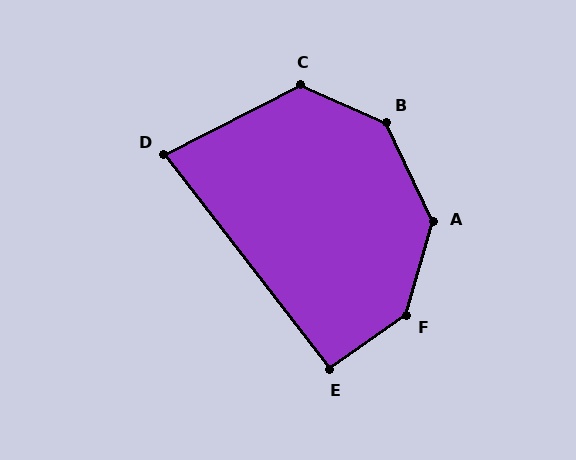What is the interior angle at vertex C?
Approximately 130 degrees (obtuse).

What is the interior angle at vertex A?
Approximately 138 degrees (obtuse).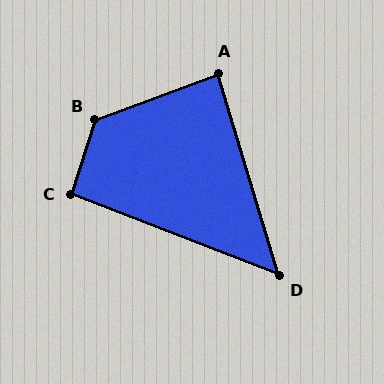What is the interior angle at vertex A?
Approximately 87 degrees (approximately right).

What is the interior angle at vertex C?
Approximately 93 degrees (approximately right).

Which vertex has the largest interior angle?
B, at approximately 128 degrees.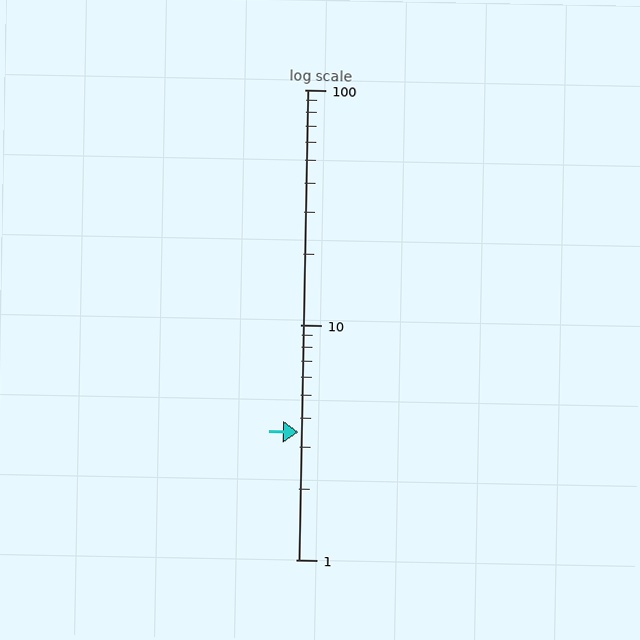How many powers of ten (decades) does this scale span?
The scale spans 2 decades, from 1 to 100.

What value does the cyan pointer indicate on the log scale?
The pointer indicates approximately 3.5.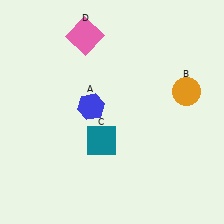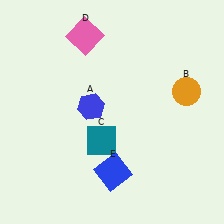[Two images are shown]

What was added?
A blue square (E) was added in Image 2.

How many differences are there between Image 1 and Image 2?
There is 1 difference between the two images.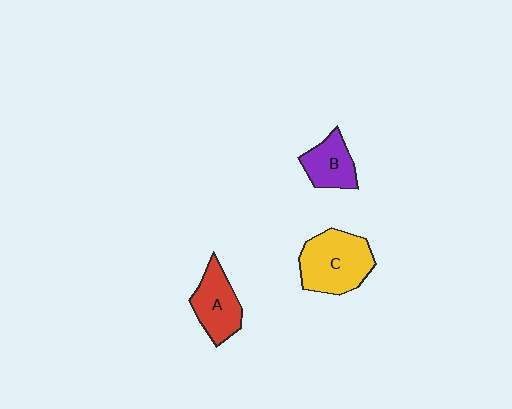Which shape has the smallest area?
Shape B (purple).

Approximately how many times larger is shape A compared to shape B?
Approximately 1.2 times.